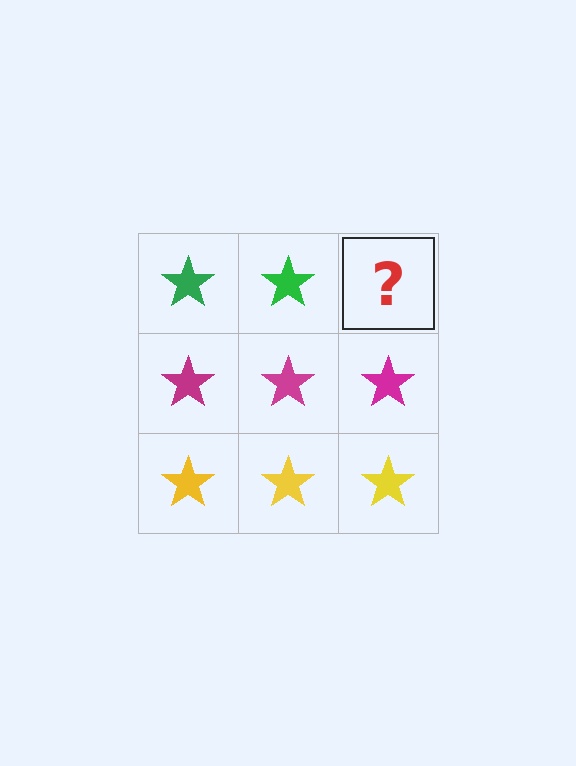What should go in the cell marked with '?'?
The missing cell should contain a green star.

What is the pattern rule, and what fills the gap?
The rule is that each row has a consistent color. The gap should be filled with a green star.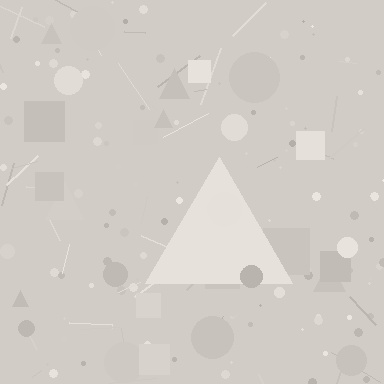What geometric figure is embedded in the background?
A triangle is embedded in the background.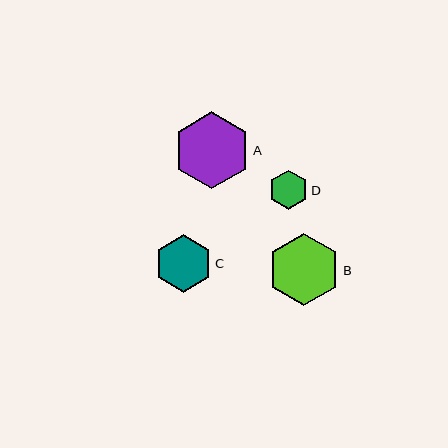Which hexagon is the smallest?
Hexagon D is the smallest with a size of approximately 39 pixels.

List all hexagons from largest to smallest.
From largest to smallest: A, B, C, D.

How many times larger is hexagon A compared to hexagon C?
Hexagon A is approximately 1.3 times the size of hexagon C.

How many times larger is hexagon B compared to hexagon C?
Hexagon B is approximately 1.3 times the size of hexagon C.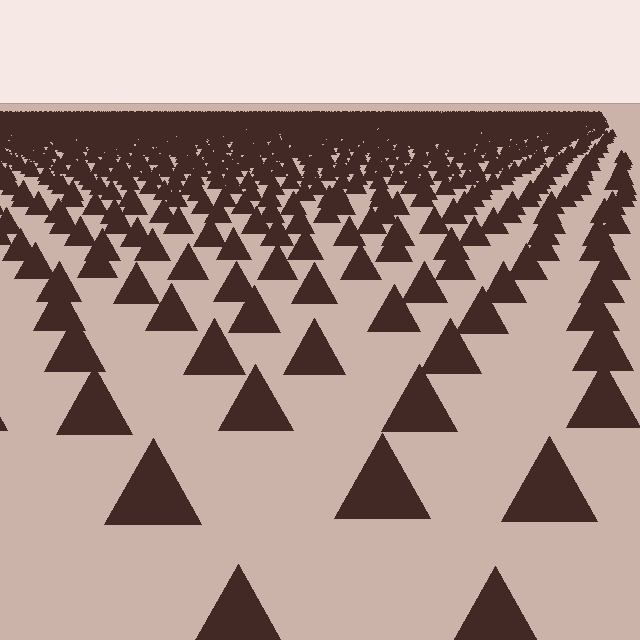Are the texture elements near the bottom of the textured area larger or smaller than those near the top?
Larger. Near the bottom, elements are closer to the viewer and appear at a bigger on-screen size.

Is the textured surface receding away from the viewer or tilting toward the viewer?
The surface is receding away from the viewer. Texture elements get smaller and denser toward the top.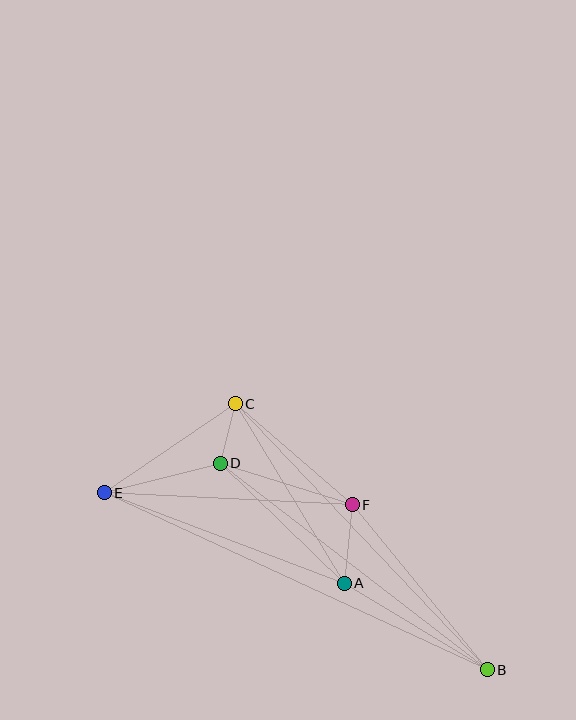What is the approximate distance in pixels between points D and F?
The distance between D and F is approximately 138 pixels.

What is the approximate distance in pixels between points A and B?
The distance between A and B is approximately 167 pixels.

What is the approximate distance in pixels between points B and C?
The distance between B and C is approximately 366 pixels.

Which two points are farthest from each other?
Points B and E are farthest from each other.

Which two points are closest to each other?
Points C and D are closest to each other.